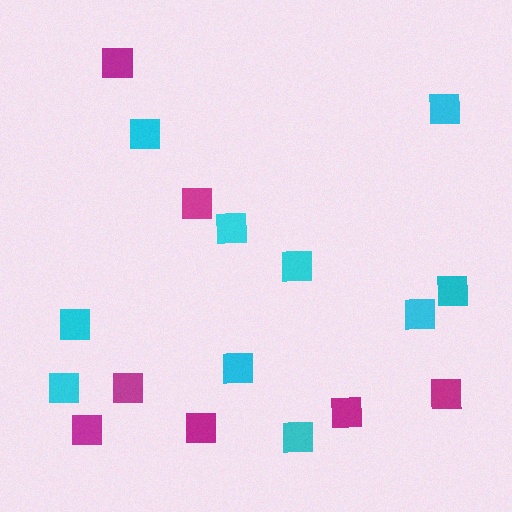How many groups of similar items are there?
There are 2 groups: one group of magenta squares (7) and one group of cyan squares (10).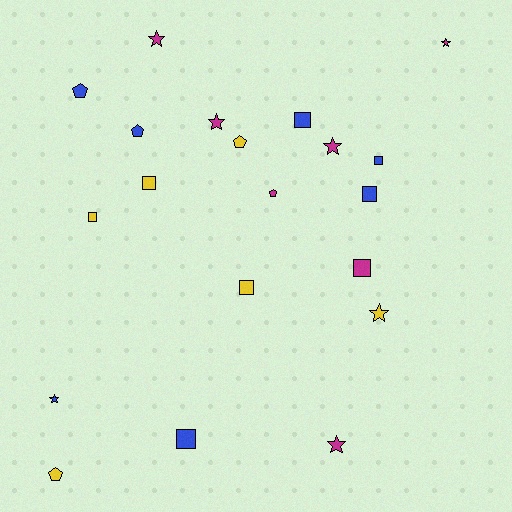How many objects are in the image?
There are 20 objects.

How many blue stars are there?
There is 1 blue star.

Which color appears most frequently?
Blue, with 7 objects.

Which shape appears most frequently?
Square, with 8 objects.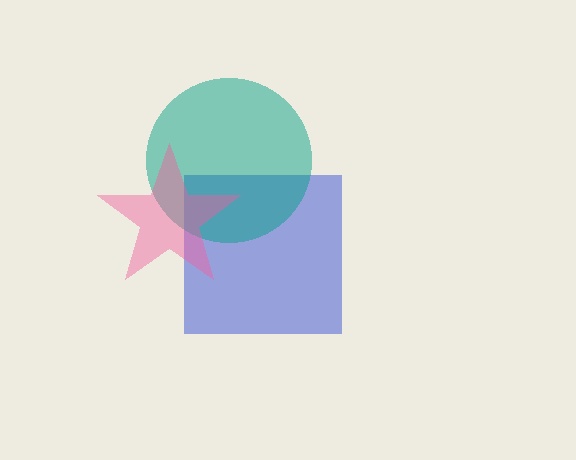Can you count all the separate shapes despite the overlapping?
Yes, there are 3 separate shapes.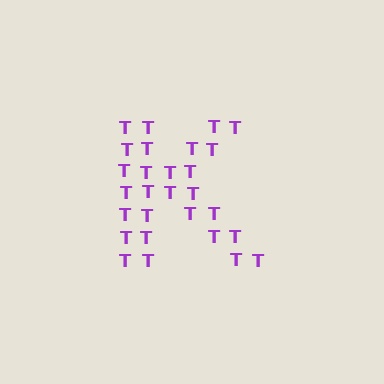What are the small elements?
The small elements are letter T's.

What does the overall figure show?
The overall figure shows the letter K.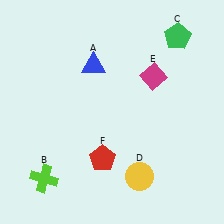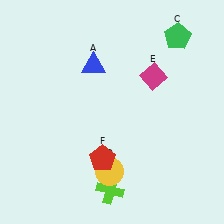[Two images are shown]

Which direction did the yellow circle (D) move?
The yellow circle (D) moved left.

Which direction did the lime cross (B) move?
The lime cross (B) moved right.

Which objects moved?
The objects that moved are: the lime cross (B), the yellow circle (D).